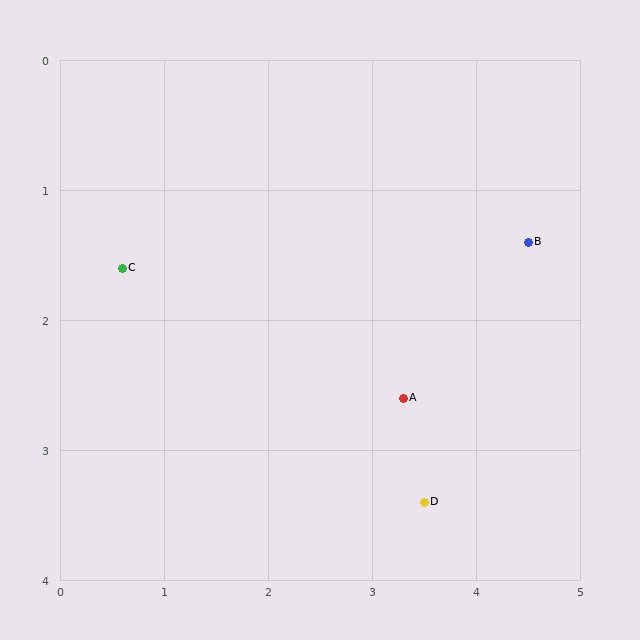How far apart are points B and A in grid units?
Points B and A are about 1.7 grid units apart.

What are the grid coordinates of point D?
Point D is at approximately (3.5, 3.4).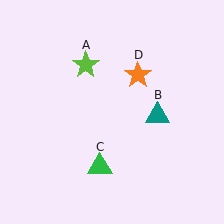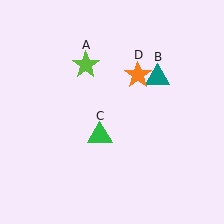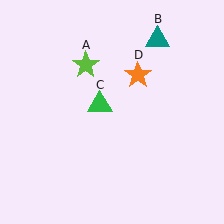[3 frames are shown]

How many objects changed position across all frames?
2 objects changed position: teal triangle (object B), green triangle (object C).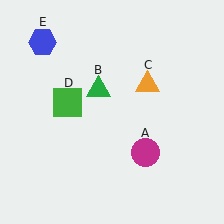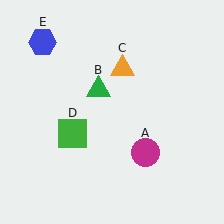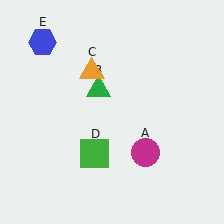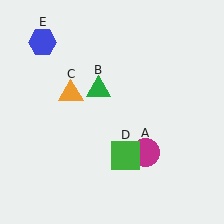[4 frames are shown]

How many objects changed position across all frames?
2 objects changed position: orange triangle (object C), green square (object D).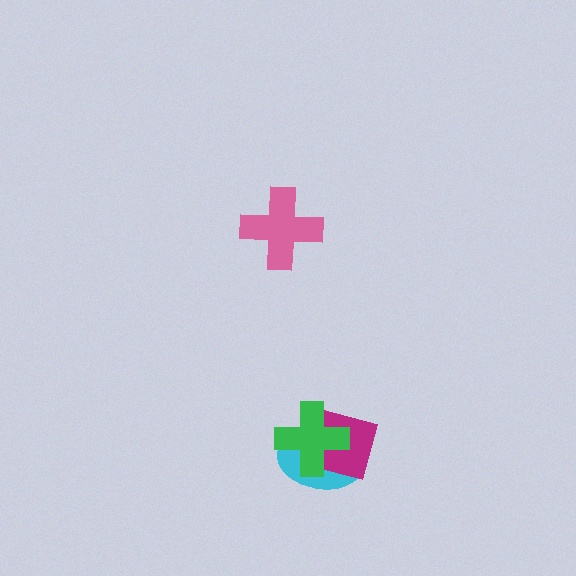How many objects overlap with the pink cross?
0 objects overlap with the pink cross.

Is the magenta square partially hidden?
Yes, it is partially covered by another shape.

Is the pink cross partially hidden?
No, no other shape covers it.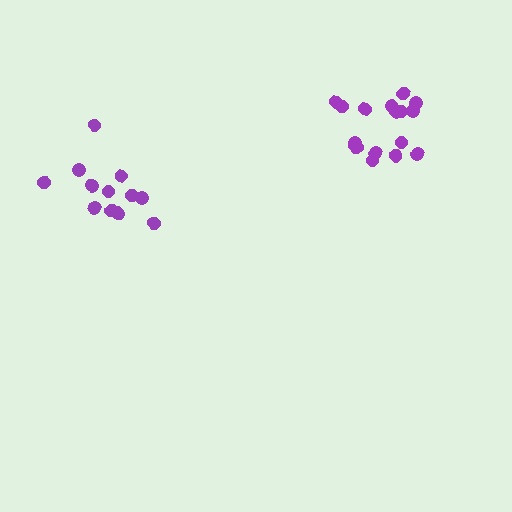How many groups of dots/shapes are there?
There are 2 groups.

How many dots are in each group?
Group 1: 12 dots, Group 2: 17 dots (29 total).